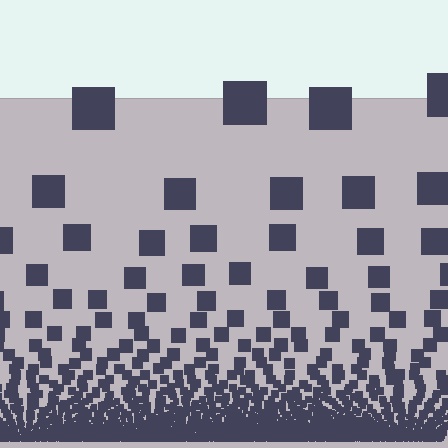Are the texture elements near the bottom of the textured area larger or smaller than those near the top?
Smaller. The gradient is inverted — elements near the bottom are smaller and denser.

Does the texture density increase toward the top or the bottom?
Density increases toward the bottom.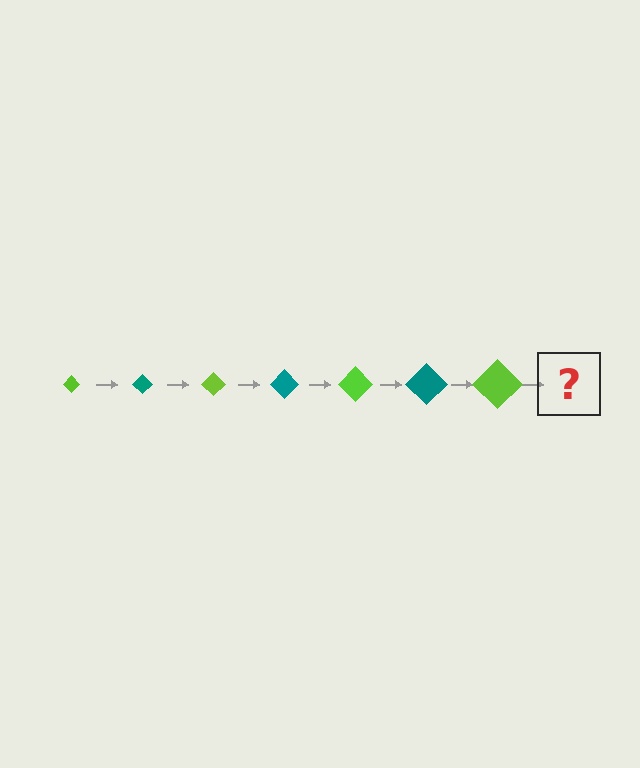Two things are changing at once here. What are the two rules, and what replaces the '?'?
The two rules are that the diamond grows larger each step and the color cycles through lime and teal. The '?' should be a teal diamond, larger than the previous one.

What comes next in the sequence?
The next element should be a teal diamond, larger than the previous one.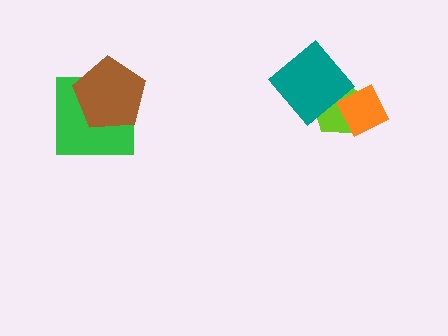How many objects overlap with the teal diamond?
2 objects overlap with the teal diamond.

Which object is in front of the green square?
The brown pentagon is in front of the green square.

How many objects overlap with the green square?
1 object overlaps with the green square.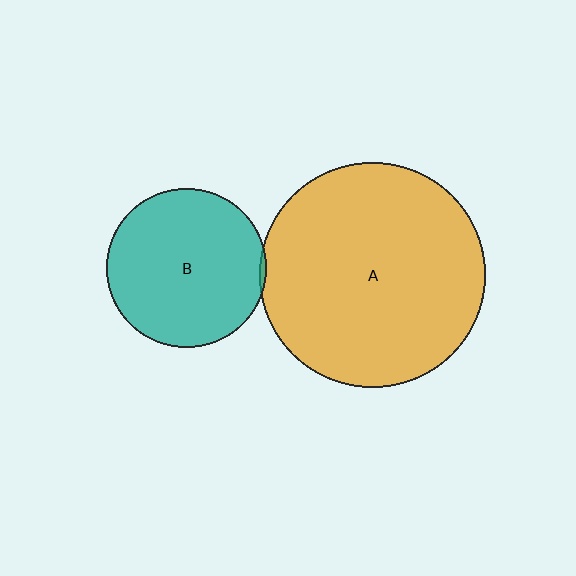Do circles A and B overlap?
Yes.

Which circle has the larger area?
Circle A (orange).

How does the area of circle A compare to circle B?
Approximately 2.0 times.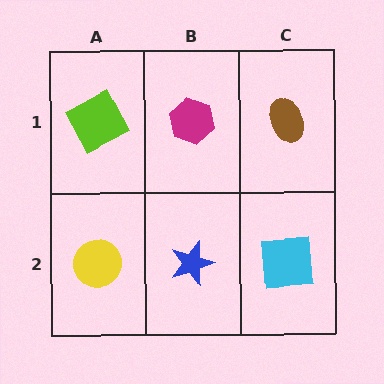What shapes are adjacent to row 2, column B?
A magenta hexagon (row 1, column B), a yellow circle (row 2, column A), a cyan square (row 2, column C).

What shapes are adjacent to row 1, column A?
A yellow circle (row 2, column A), a magenta hexagon (row 1, column B).